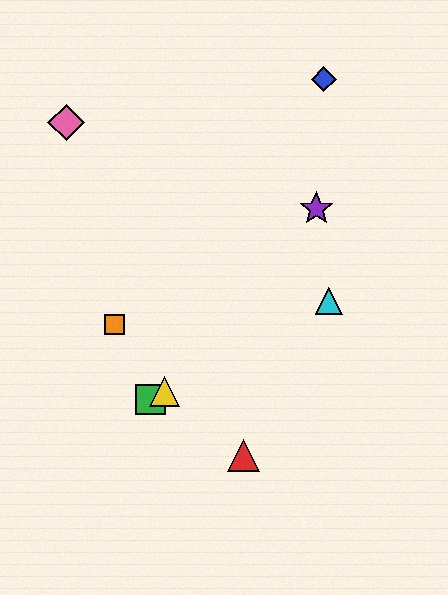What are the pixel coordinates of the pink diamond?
The pink diamond is at (66, 123).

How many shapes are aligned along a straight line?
3 shapes (the green square, the yellow triangle, the cyan triangle) are aligned along a straight line.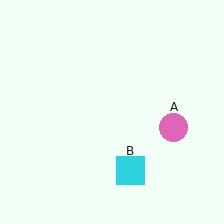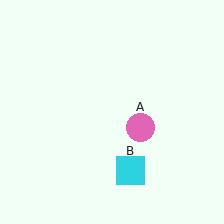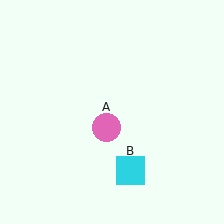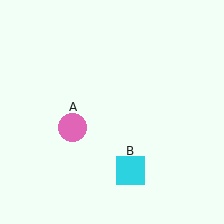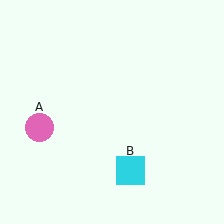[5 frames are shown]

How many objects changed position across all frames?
1 object changed position: pink circle (object A).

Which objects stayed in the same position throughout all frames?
Cyan square (object B) remained stationary.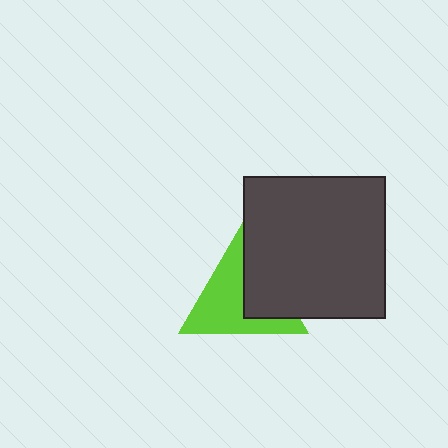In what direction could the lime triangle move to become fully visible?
The lime triangle could move left. That would shift it out from behind the dark gray square entirely.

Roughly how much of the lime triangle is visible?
About half of it is visible (roughly 62%).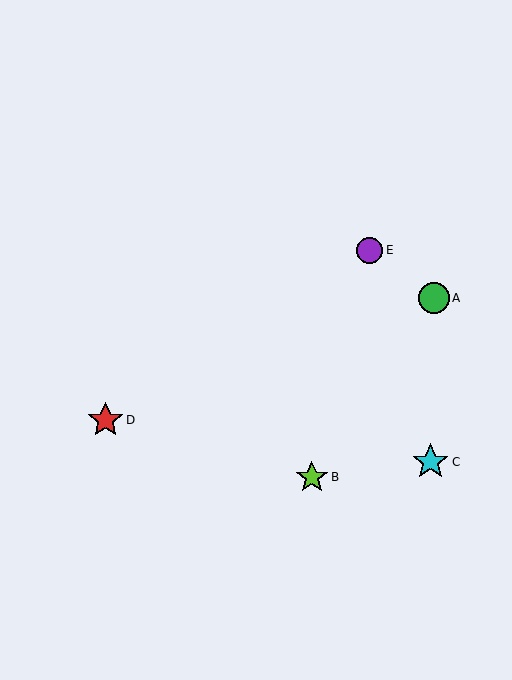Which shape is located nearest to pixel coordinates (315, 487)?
The lime star (labeled B) at (312, 477) is nearest to that location.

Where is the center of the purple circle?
The center of the purple circle is at (369, 250).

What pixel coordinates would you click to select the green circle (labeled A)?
Click at (434, 298) to select the green circle A.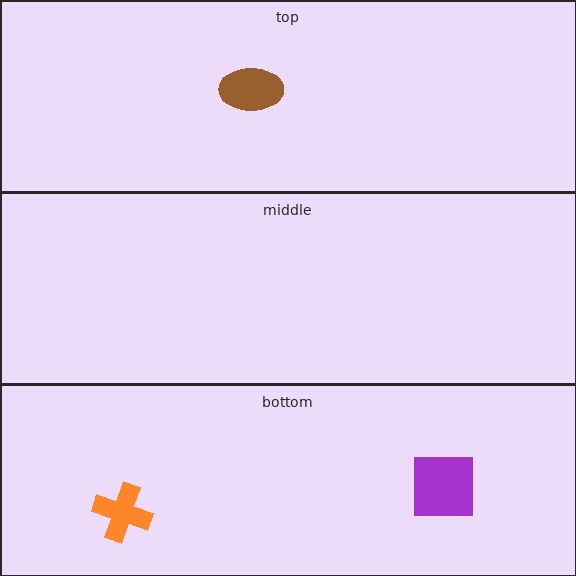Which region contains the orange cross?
The bottom region.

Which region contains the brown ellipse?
The top region.